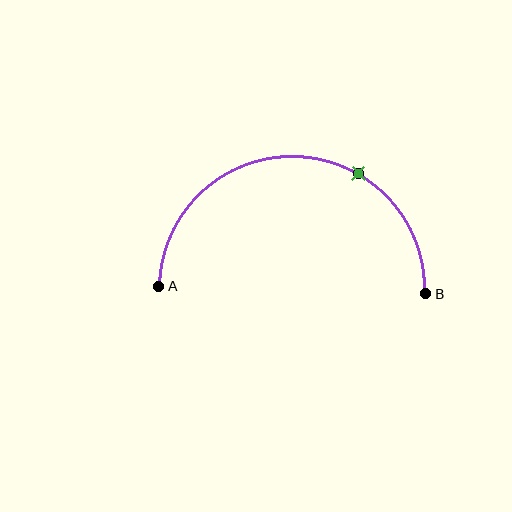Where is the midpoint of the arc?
The arc midpoint is the point on the curve farthest from the straight line joining A and B. It sits above that line.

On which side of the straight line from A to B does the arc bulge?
The arc bulges above the straight line connecting A and B.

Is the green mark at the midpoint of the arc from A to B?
No. The green mark lies on the arc but is closer to endpoint B. The arc midpoint would be at the point on the curve equidistant along the arc from both A and B.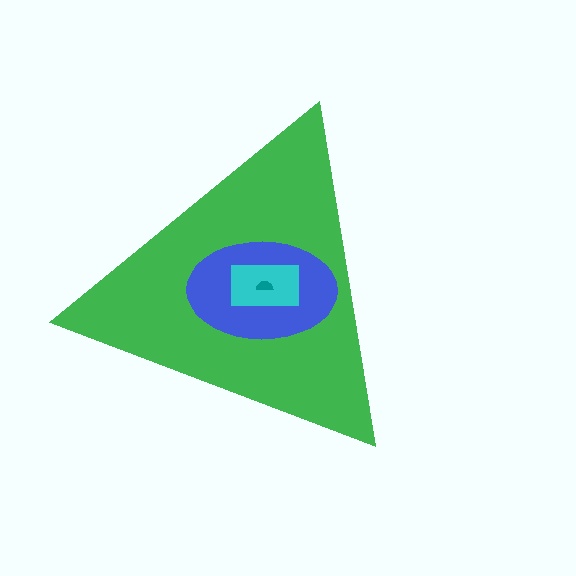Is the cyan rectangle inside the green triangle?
Yes.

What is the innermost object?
The teal semicircle.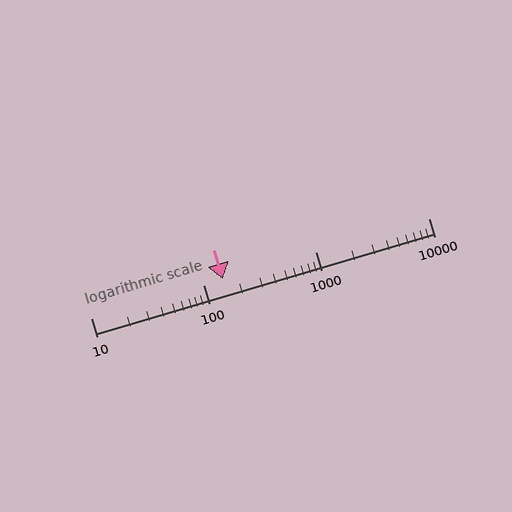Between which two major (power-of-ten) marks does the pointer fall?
The pointer is between 100 and 1000.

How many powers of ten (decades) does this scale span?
The scale spans 3 decades, from 10 to 10000.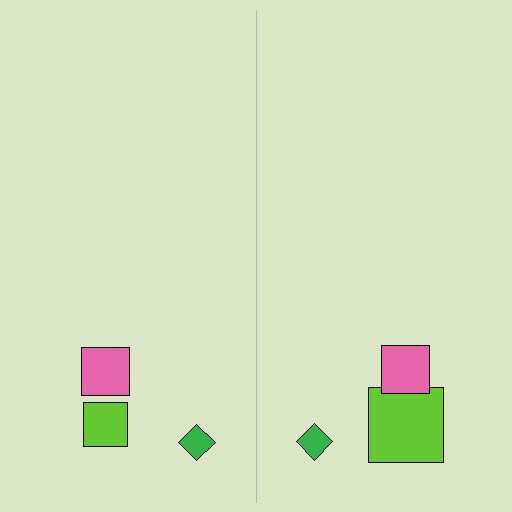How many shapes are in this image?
There are 6 shapes in this image.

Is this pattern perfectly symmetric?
No, the pattern is not perfectly symmetric. The lime square on the right side has a different size than its mirror counterpart.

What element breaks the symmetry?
The lime square on the right side has a different size than its mirror counterpart.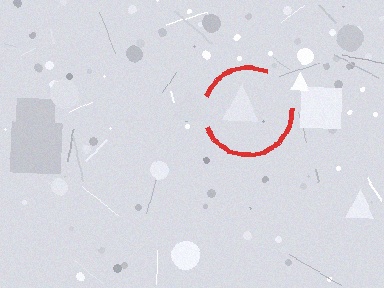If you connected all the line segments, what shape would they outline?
They would outline a circle.